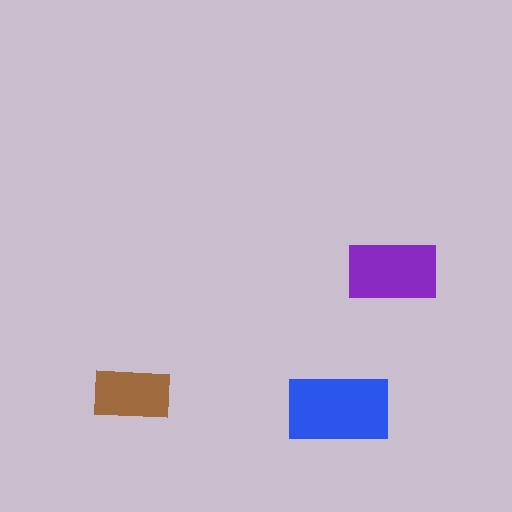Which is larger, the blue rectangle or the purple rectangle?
The blue one.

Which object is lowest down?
The blue rectangle is bottommost.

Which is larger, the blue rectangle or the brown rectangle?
The blue one.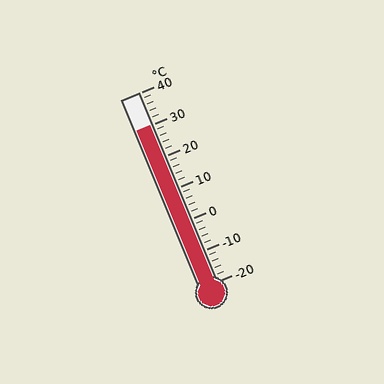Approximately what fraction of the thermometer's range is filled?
The thermometer is filled to approximately 85% of its range.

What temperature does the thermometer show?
The thermometer shows approximately 30°C.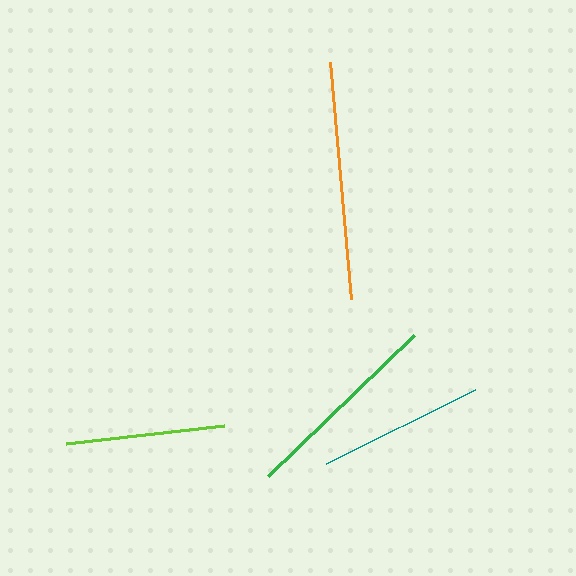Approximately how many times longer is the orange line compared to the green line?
The orange line is approximately 1.2 times the length of the green line.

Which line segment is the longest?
The orange line is the longest at approximately 238 pixels.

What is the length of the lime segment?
The lime segment is approximately 158 pixels long.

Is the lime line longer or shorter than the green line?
The green line is longer than the lime line.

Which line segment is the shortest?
The lime line is the shortest at approximately 158 pixels.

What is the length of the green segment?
The green segment is approximately 203 pixels long.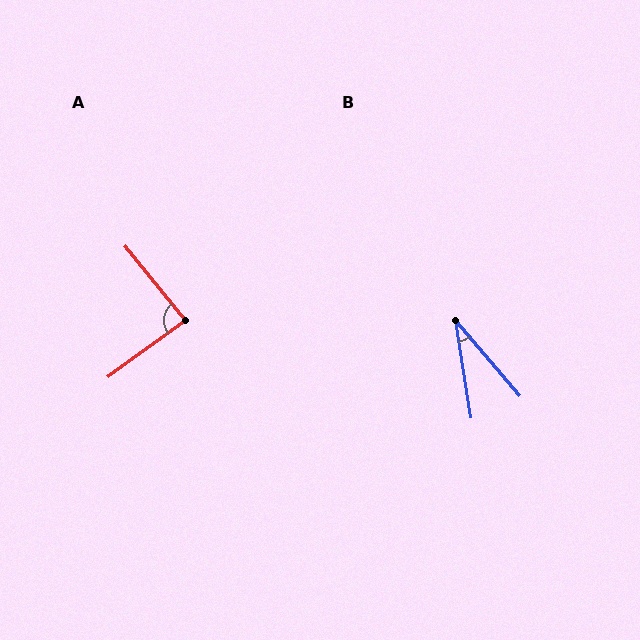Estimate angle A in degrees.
Approximately 87 degrees.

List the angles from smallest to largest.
B (31°), A (87°).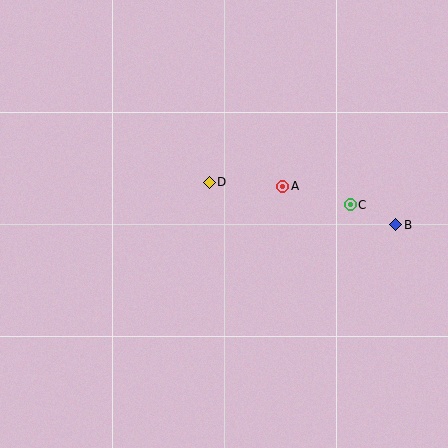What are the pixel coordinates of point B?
Point B is at (396, 225).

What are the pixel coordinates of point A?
Point A is at (283, 186).